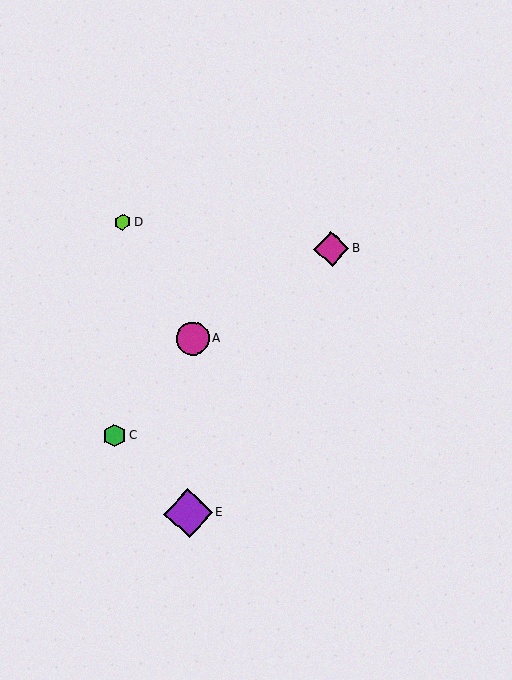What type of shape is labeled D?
Shape D is a lime hexagon.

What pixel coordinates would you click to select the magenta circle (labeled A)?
Click at (193, 339) to select the magenta circle A.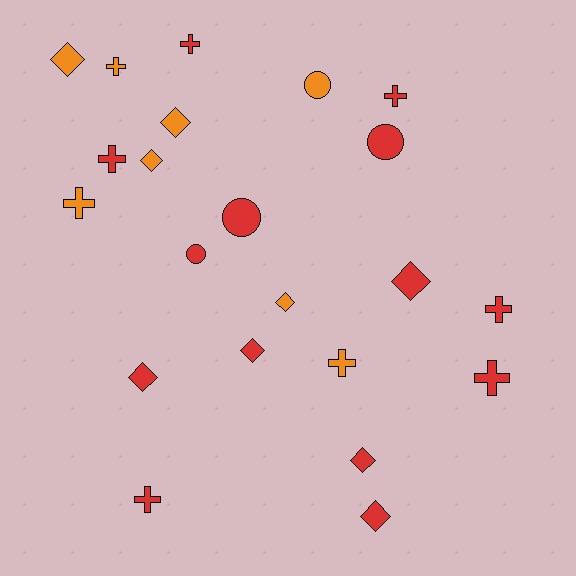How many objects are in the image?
There are 22 objects.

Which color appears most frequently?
Red, with 14 objects.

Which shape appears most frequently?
Cross, with 9 objects.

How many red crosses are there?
There are 6 red crosses.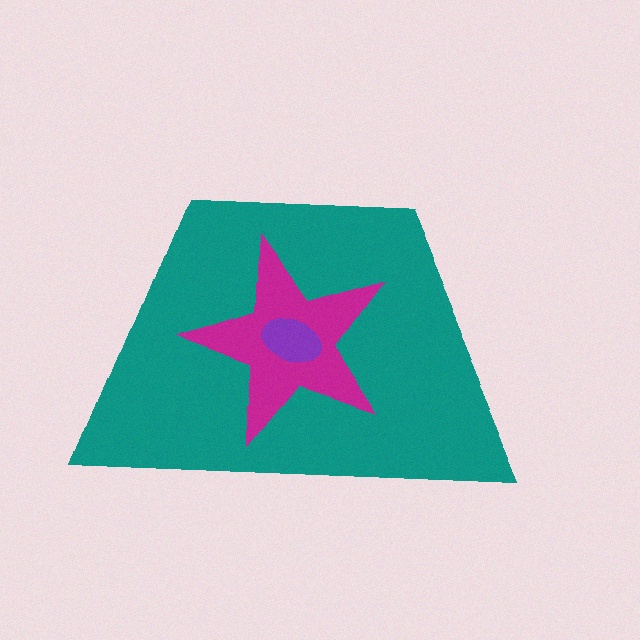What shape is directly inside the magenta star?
The purple ellipse.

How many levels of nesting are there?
3.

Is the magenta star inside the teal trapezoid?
Yes.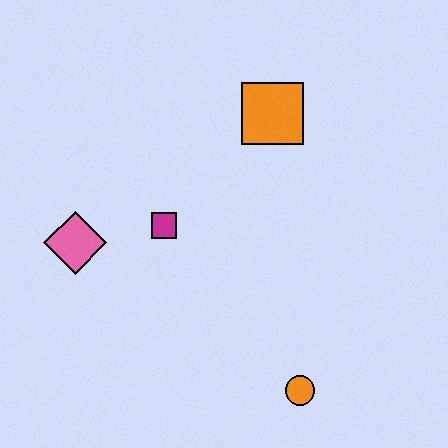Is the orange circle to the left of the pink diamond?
No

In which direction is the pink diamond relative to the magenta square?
The pink diamond is to the left of the magenta square.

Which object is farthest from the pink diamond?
The orange circle is farthest from the pink diamond.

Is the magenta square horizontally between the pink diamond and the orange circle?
Yes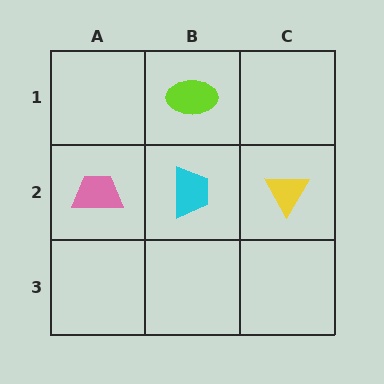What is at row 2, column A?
A pink trapezoid.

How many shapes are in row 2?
3 shapes.